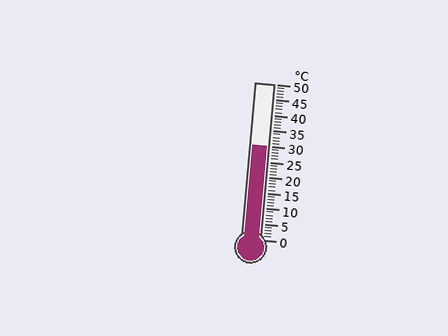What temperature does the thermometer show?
The thermometer shows approximately 30°C.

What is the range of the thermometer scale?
The thermometer scale ranges from 0°C to 50°C.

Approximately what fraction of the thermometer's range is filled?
The thermometer is filled to approximately 60% of its range.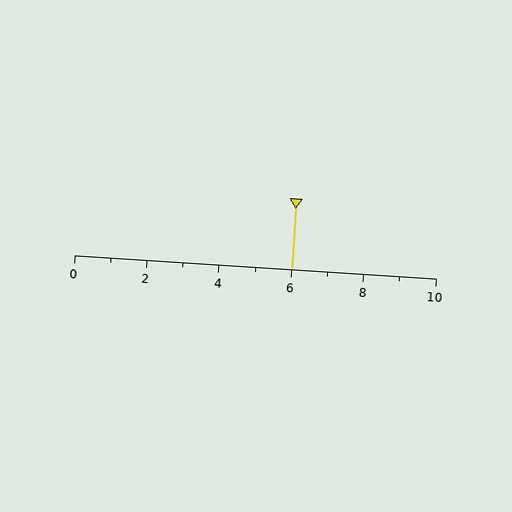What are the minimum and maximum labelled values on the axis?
The axis runs from 0 to 10.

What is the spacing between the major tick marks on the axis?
The major ticks are spaced 2 apart.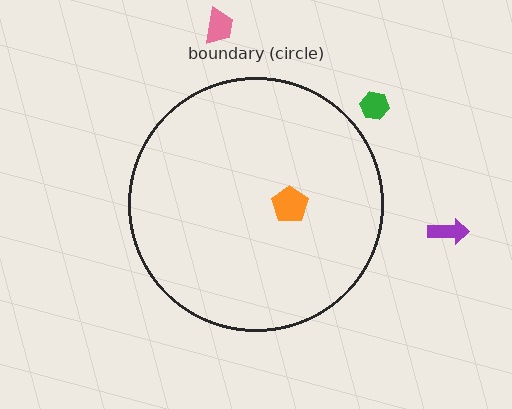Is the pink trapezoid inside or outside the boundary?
Outside.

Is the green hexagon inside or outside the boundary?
Outside.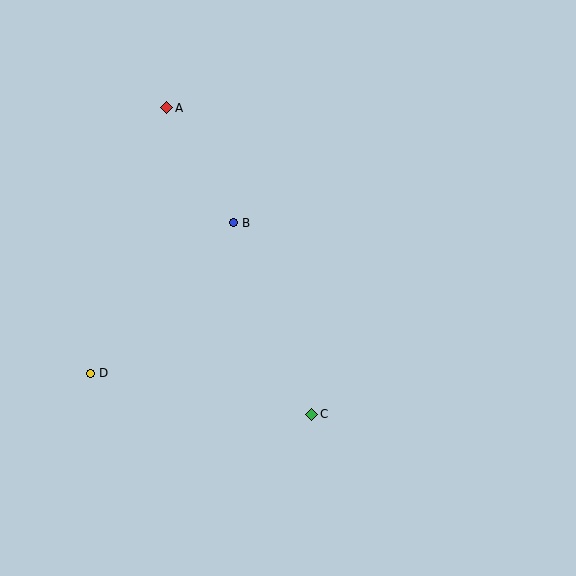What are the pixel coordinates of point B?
Point B is at (234, 223).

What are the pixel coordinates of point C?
Point C is at (312, 414).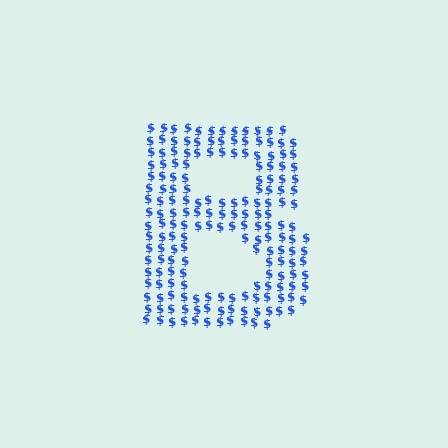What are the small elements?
The small elements are dollar signs.